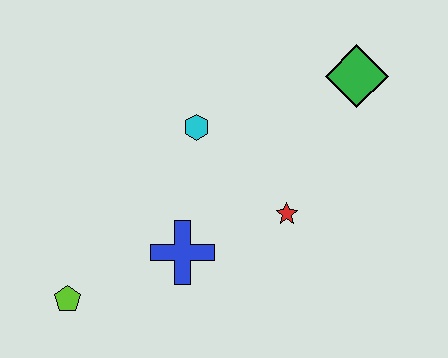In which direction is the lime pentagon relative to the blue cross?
The lime pentagon is to the left of the blue cross.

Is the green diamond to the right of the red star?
Yes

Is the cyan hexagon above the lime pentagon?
Yes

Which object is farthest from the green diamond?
The lime pentagon is farthest from the green diamond.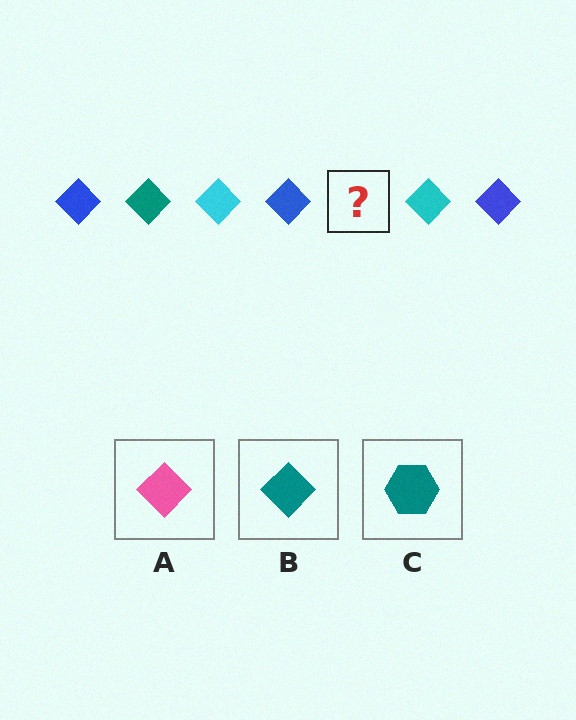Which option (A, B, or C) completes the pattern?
B.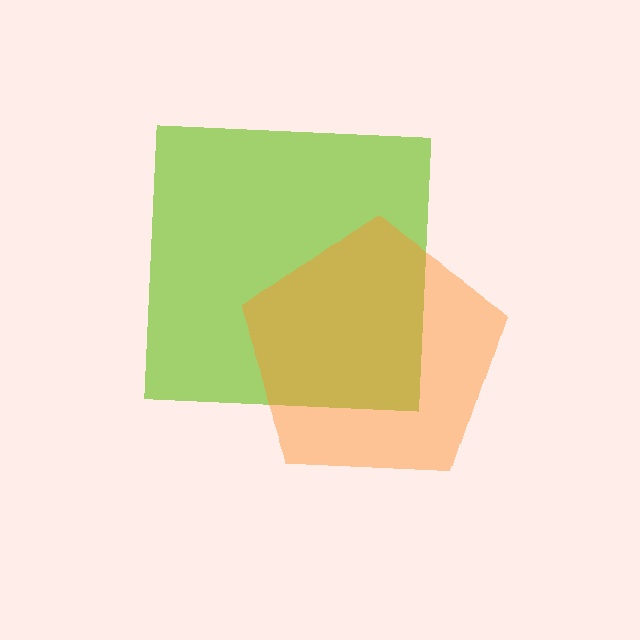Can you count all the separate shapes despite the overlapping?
Yes, there are 2 separate shapes.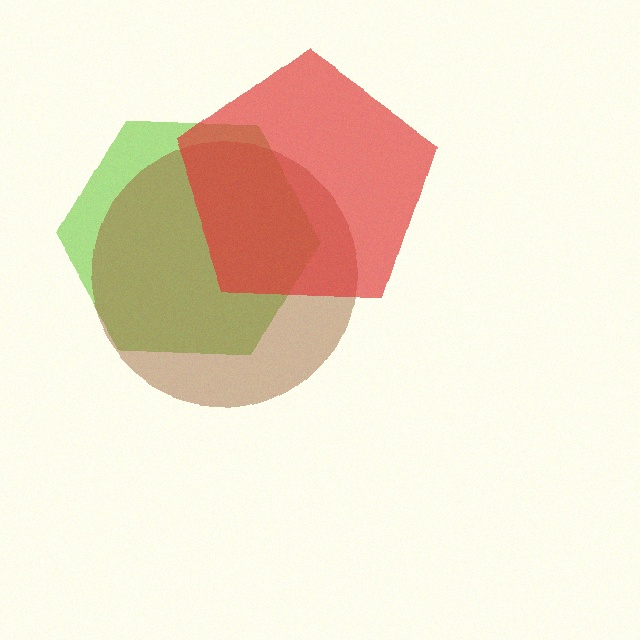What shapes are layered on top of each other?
The layered shapes are: a lime hexagon, a brown circle, a red pentagon.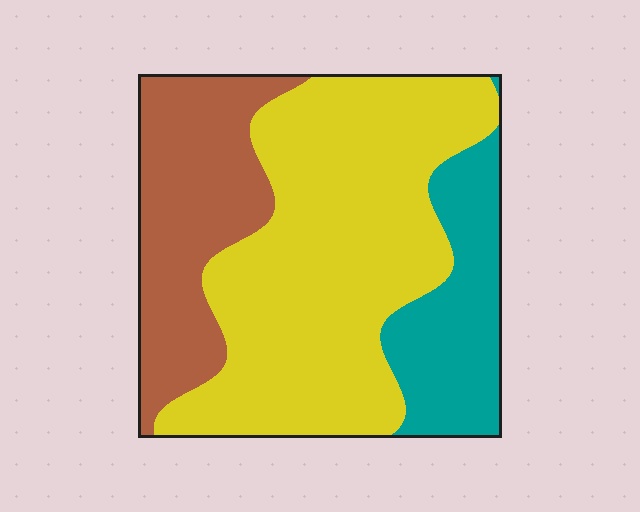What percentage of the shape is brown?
Brown covers roughly 25% of the shape.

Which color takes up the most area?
Yellow, at roughly 55%.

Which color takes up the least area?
Teal, at roughly 20%.